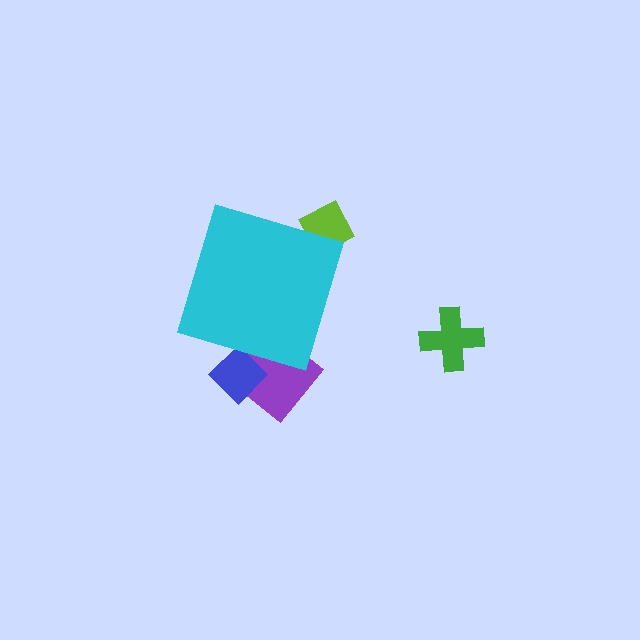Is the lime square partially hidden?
Yes, the lime square is partially hidden behind the cyan diamond.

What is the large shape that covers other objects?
A cyan diamond.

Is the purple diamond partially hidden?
Yes, the purple diamond is partially hidden behind the cyan diamond.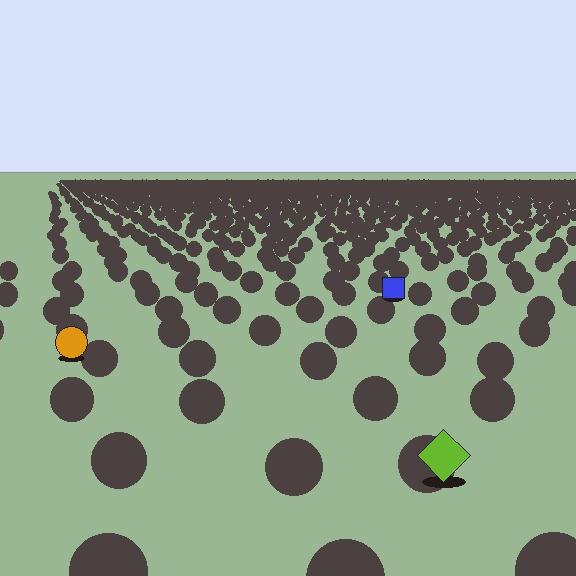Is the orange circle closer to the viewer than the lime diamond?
No. The lime diamond is closer — you can tell from the texture gradient: the ground texture is coarser near it.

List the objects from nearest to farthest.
From nearest to farthest: the lime diamond, the orange circle, the blue square.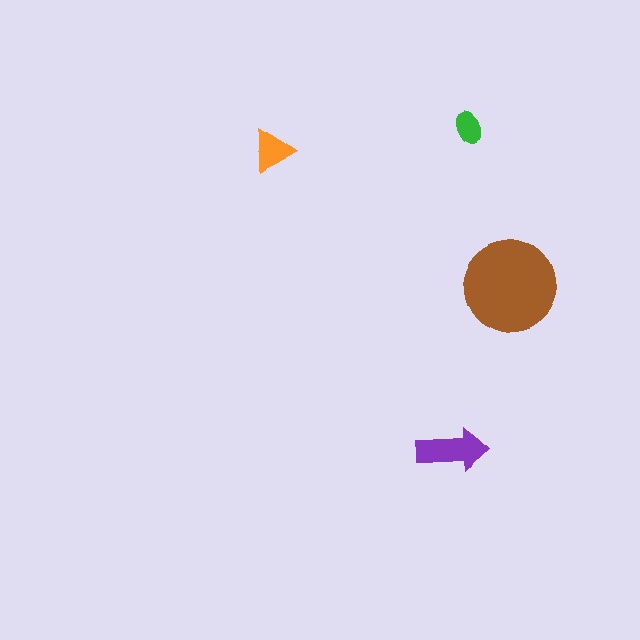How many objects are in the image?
There are 4 objects in the image.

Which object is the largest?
The brown circle.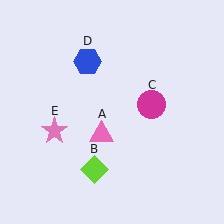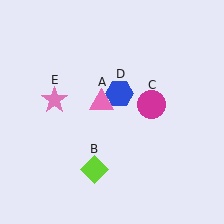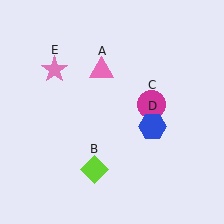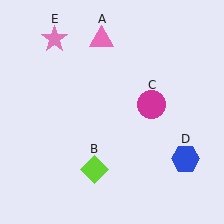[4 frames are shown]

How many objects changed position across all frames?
3 objects changed position: pink triangle (object A), blue hexagon (object D), pink star (object E).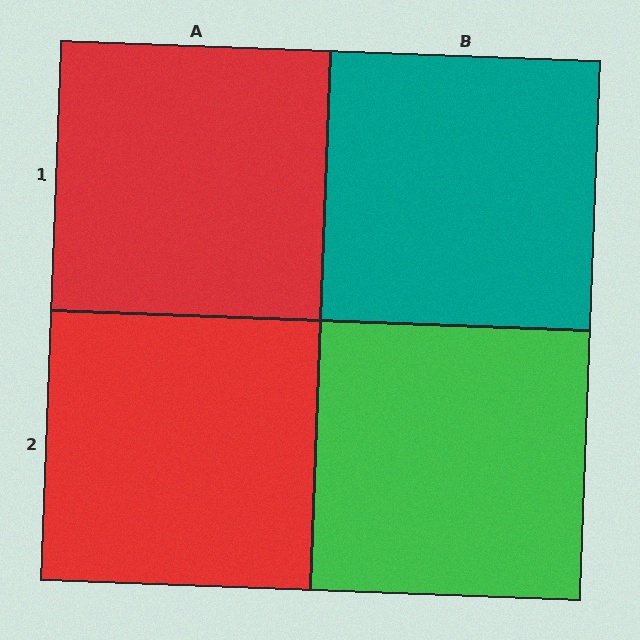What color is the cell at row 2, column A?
Red.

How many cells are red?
2 cells are red.